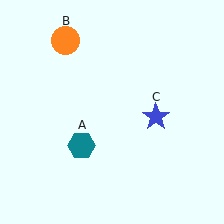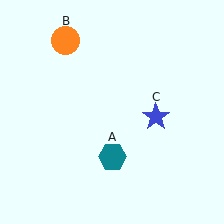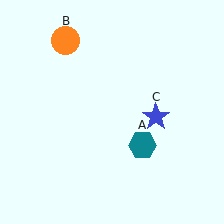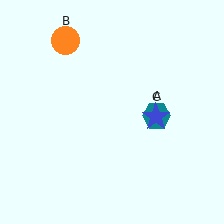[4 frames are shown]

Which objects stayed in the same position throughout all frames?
Orange circle (object B) and blue star (object C) remained stationary.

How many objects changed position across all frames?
1 object changed position: teal hexagon (object A).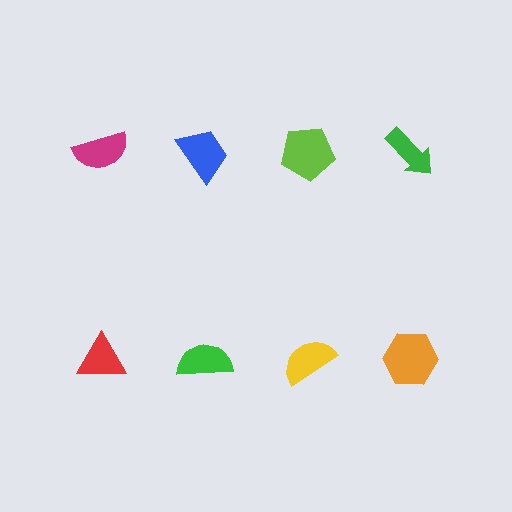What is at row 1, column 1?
A magenta semicircle.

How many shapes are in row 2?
4 shapes.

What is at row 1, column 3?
A lime pentagon.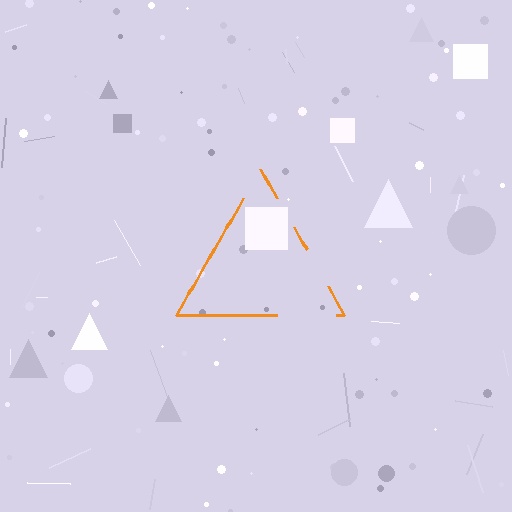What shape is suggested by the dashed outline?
The dashed outline suggests a triangle.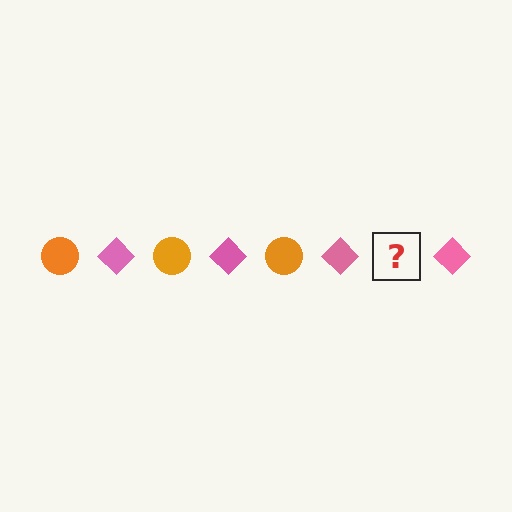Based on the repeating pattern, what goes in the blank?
The blank should be an orange circle.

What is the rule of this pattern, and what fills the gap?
The rule is that the pattern alternates between orange circle and pink diamond. The gap should be filled with an orange circle.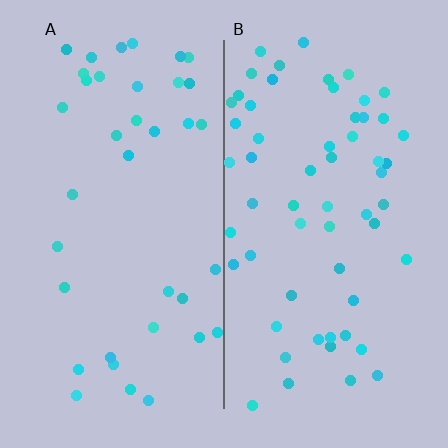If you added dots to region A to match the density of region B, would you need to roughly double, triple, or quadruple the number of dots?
Approximately double.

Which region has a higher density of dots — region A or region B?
B (the right).